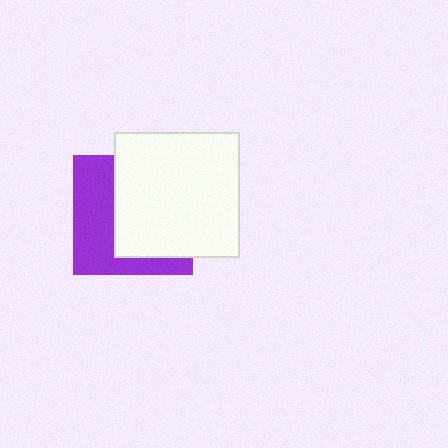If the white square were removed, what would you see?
You would see the complete purple square.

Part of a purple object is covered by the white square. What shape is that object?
It is a square.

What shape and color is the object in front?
The object in front is a white square.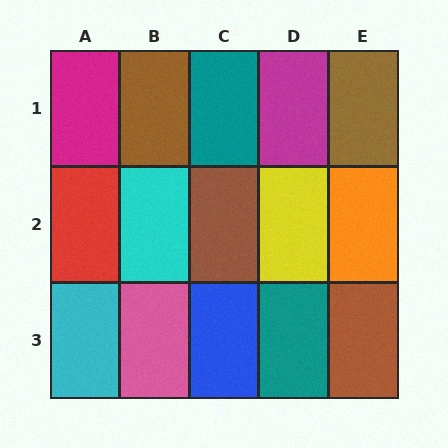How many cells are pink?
1 cell is pink.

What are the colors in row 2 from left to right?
Red, cyan, brown, yellow, orange.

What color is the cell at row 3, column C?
Blue.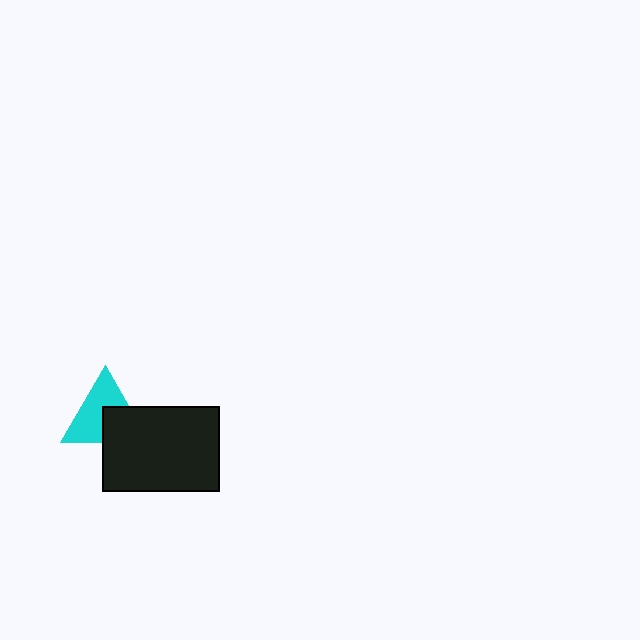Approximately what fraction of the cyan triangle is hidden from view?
Roughly 40% of the cyan triangle is hidden behind the black rectangle.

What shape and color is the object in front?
The object in front is a black rectangle.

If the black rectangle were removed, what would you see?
You would see the complete cyan triangle.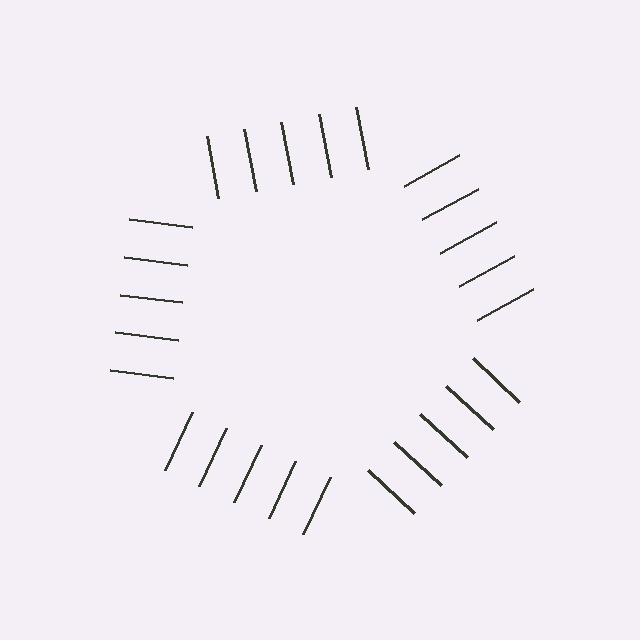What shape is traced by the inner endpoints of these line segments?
An illusory pentagon — the line segments terminate on its edges but no continuous stroke is drawn.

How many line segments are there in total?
25 — 5 along each of the 5 edges.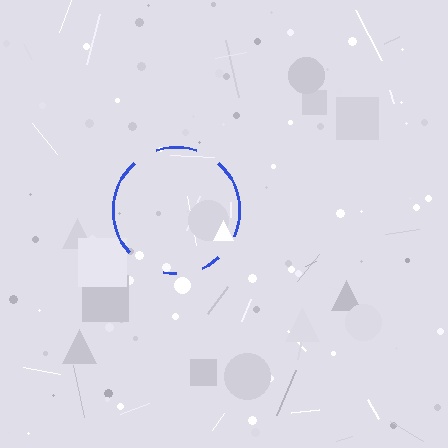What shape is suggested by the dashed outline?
The dashed outline suggests a circle.